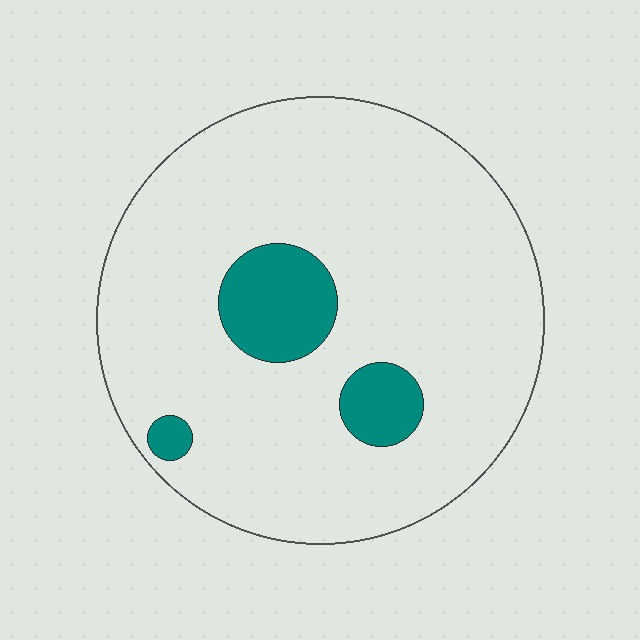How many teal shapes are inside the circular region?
3.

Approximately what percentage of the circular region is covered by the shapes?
Approximately 10%.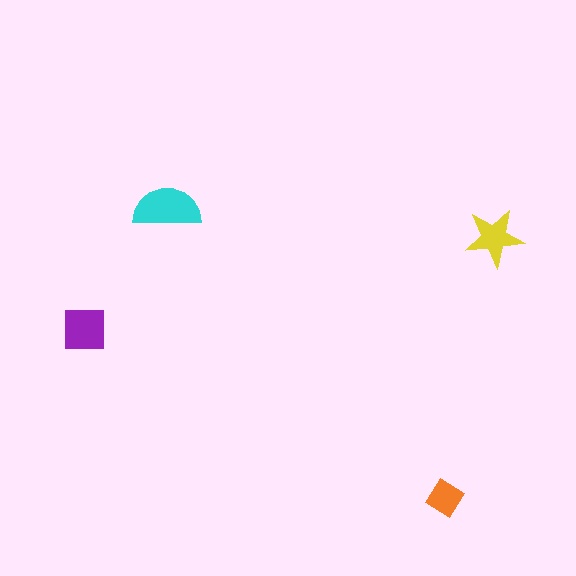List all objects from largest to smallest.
The cyan semicircle, the purple square, the yellow star, the orange diamond.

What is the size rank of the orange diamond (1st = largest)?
4th.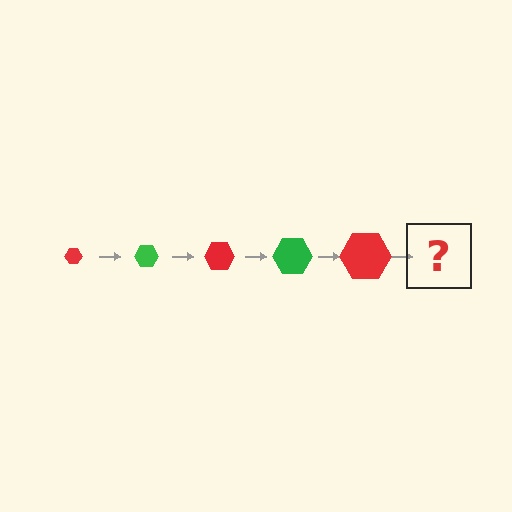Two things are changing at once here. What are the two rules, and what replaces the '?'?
The two rules are that the hexagon grows larger each step and the color cycles through red and green. The '?' should be a green hexagon, larger than the previous one.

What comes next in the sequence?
The next element should be a green hexagon, larger than the previous one.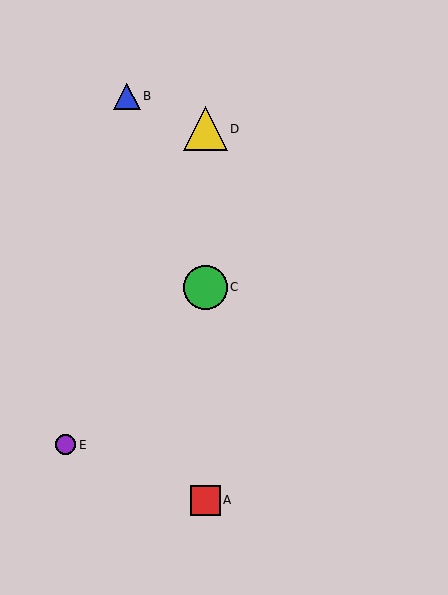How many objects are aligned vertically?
3 objects (A, C, D) are aligned vertically.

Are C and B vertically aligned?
No, C is at x≈205 and B is at x≈127.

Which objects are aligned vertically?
Objects A, C, D are aligned vertically.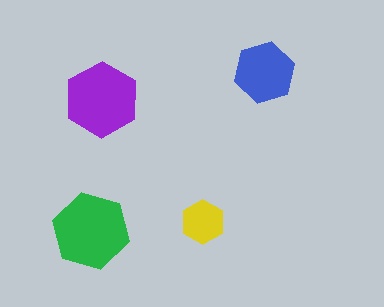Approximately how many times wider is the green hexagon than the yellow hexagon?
About 2 times wider.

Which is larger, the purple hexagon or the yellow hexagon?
The purple one.